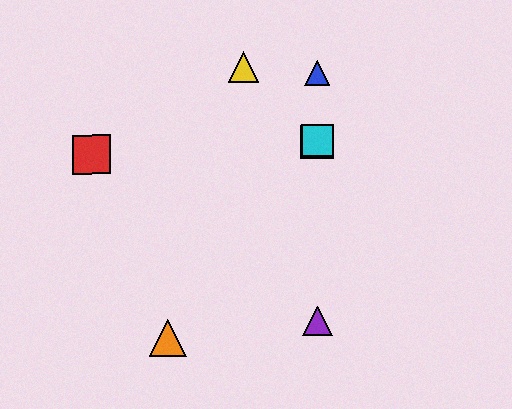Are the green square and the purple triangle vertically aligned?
Yes, both are at x≈317.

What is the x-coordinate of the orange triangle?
The orange triangle is at x≈168.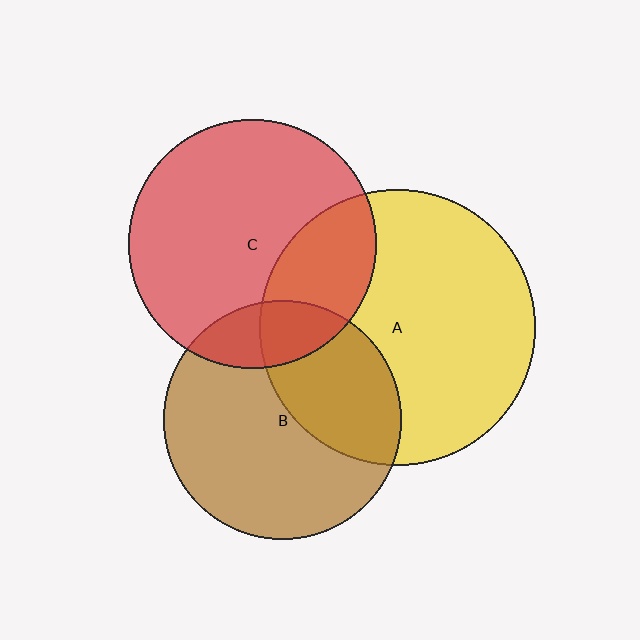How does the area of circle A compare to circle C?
Approximately 1.2 times.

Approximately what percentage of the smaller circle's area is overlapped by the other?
Approximately 35%.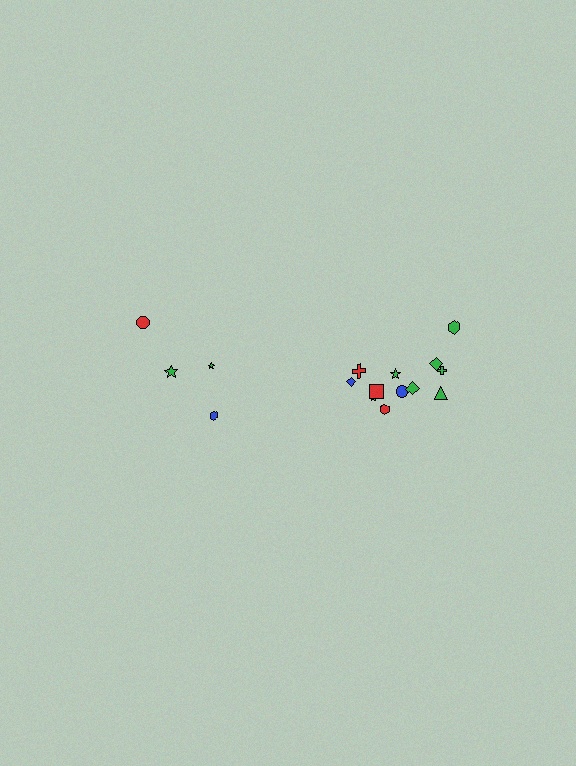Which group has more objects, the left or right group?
The right group.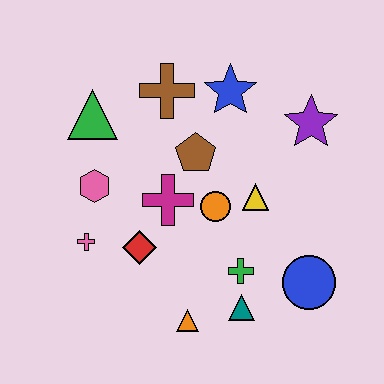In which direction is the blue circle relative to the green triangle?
The blue circle is to the right of the green triangle.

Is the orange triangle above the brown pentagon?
No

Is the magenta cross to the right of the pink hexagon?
Yes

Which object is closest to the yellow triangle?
The orange circle is closest to the yellow triangle.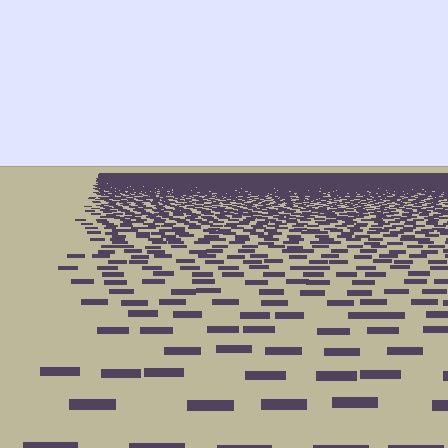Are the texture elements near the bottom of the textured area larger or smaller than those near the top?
Larger. Near the bottom, elements are closer to the viewer and appear at a bigger on-screen size.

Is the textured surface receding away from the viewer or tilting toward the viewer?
The surface is receding away from the viewer. Texture elements get smaller and denser toward the top.